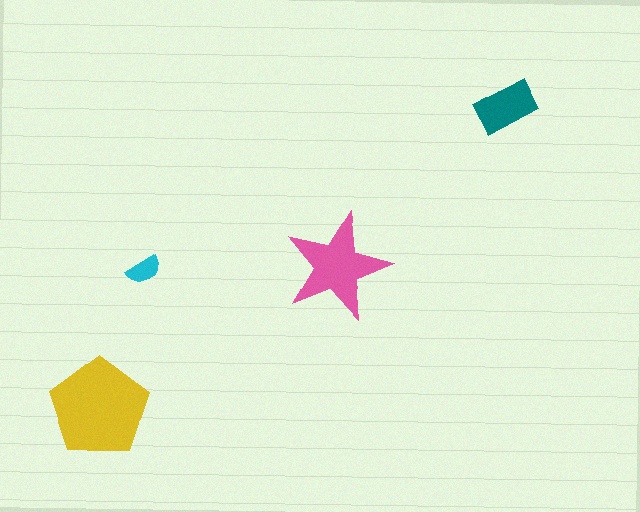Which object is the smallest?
The cyan semicircle.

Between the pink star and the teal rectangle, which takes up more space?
The pink star.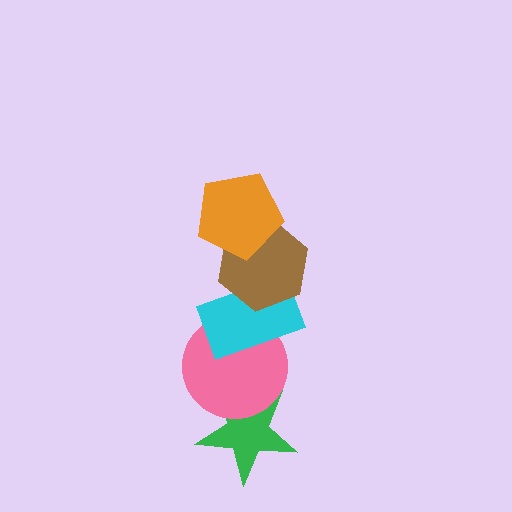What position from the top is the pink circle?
The pink circle is 4th from the top.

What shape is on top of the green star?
The pink circle is on top of the green star.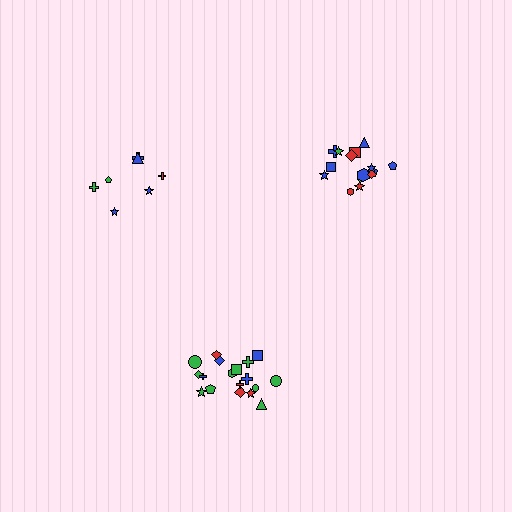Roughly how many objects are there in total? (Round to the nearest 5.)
Roughly 40 objects in total.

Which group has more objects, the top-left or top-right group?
The top-right group.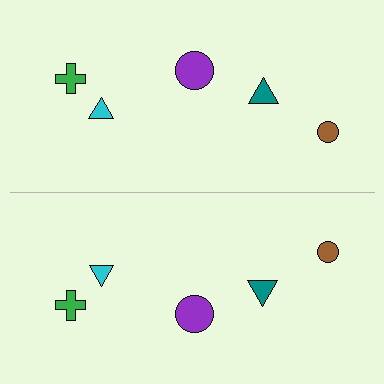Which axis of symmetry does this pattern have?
The pattern has a horizontal axis of symmetry running through the center of the image.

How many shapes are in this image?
There are 10 shapes in this image.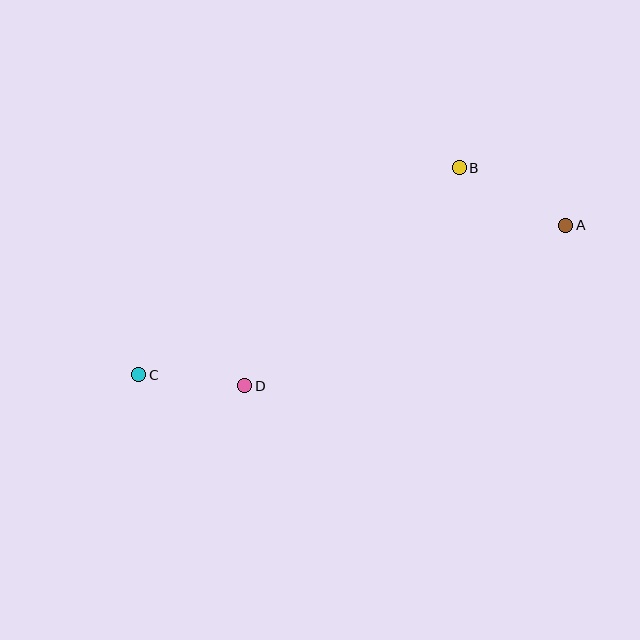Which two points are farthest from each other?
Points A and C are farthest from each other.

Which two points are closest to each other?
Points C and D are closest to each other.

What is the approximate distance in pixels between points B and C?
The distance between B and C is approximately 381 pixels.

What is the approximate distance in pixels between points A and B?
The distance between A and B is approximately 121 pixels.